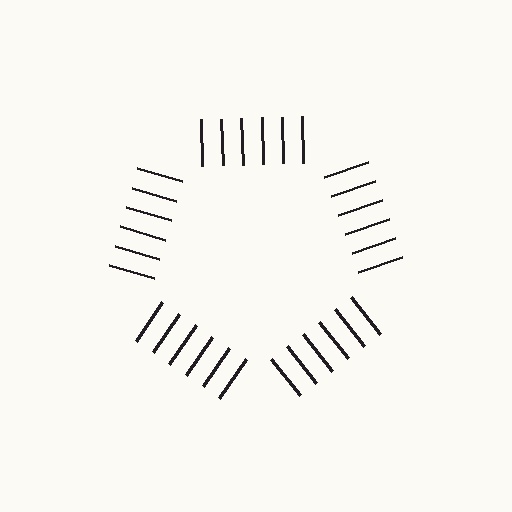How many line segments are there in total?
30 — 6 along each of the 5 edges.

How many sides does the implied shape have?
5 sides — the line-ends trace a pentagon.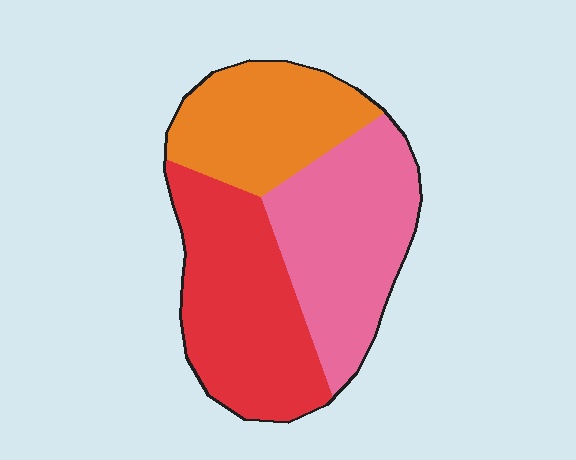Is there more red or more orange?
Red.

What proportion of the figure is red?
Red covers around 35% of the figure.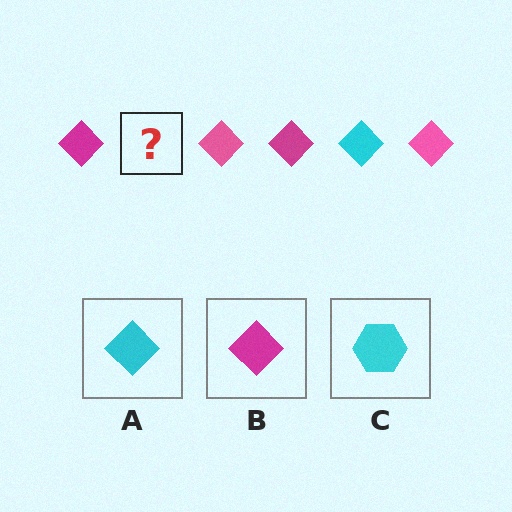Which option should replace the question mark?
Option A.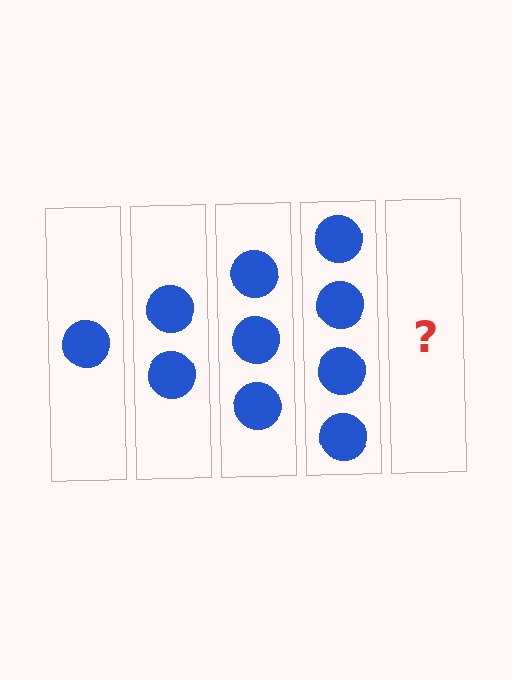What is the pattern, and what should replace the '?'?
The pattern is that each step adds one more circle. The '?' should be 5 circles.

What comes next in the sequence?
The next element should be 5 circles.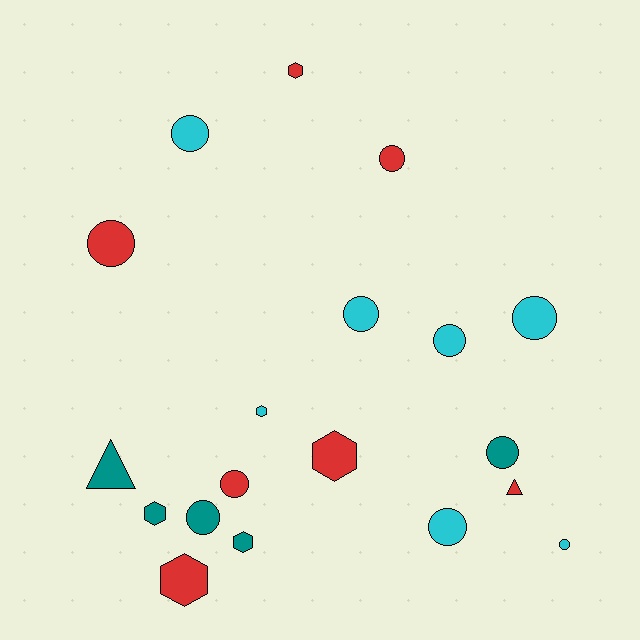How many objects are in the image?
There are 19 objects.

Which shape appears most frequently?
Circle, with 11 objects.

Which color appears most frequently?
Red, with 7 objects.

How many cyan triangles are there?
There are no cyan triangles.